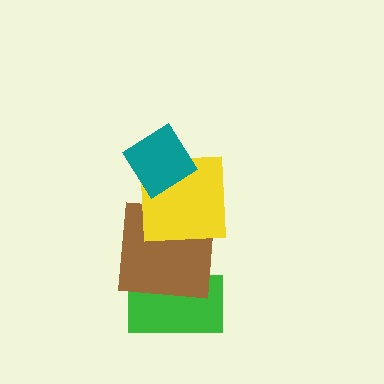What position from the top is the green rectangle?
The green rectangle is 4th from the top.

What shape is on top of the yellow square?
The teal diamond is on top of the yellow square.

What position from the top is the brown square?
The brown square is 3rd from the top.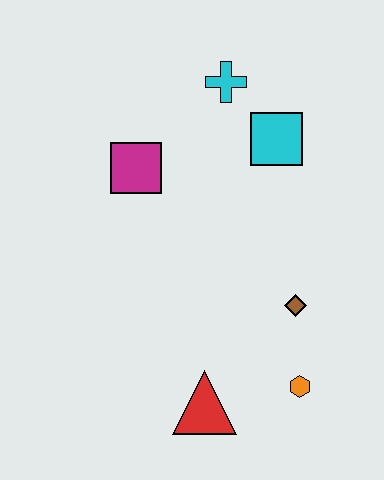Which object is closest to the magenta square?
The cyan cross is closest to the magenta square.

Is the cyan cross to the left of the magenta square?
No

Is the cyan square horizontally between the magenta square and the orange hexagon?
Yes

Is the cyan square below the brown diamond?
No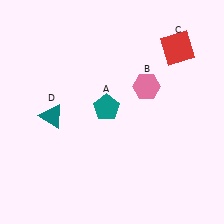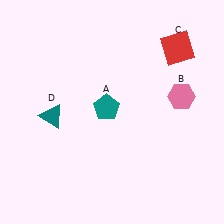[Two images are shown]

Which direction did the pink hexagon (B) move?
The pink hexagon (B) moved right.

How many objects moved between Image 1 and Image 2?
1 object moved between the two images.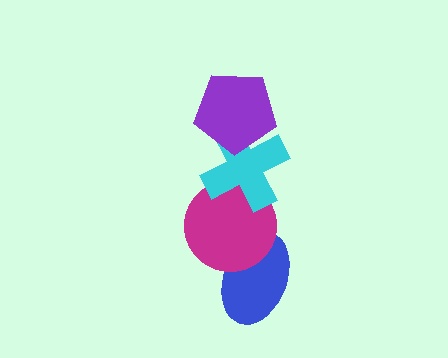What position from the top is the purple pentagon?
The purple pentagon is 1st from the top.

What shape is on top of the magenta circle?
The cyan cross is on top of the magenta circle.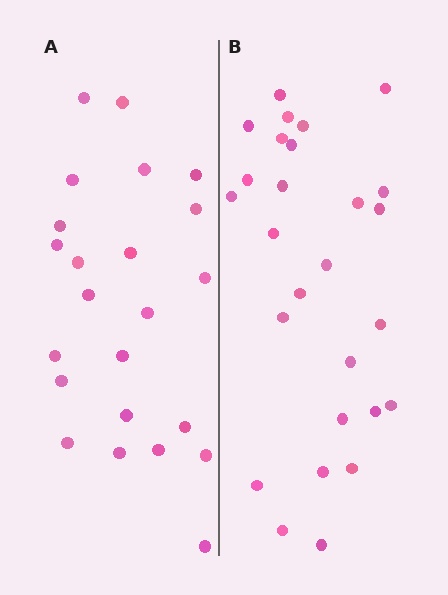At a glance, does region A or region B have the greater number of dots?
Region B (the right region) has more dots.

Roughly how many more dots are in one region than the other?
Region B has about 4 more dots than region A.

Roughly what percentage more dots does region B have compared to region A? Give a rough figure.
About 15% more.